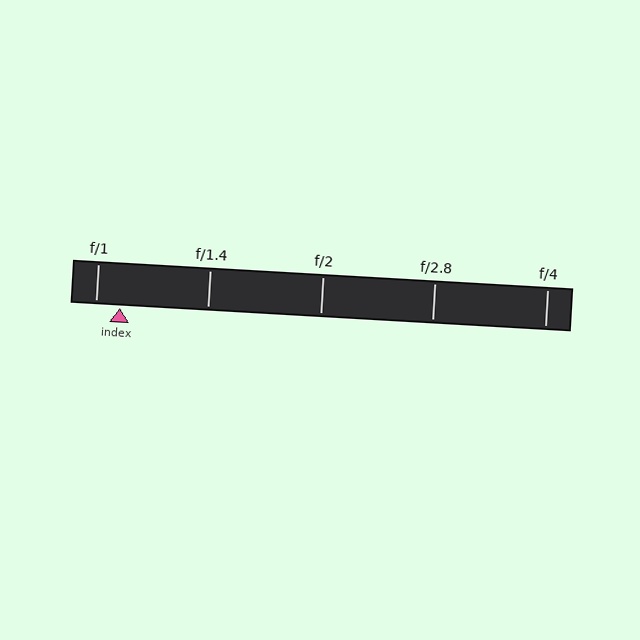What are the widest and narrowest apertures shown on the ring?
The widest aperture shown is f/1 and the narrowest is f/4.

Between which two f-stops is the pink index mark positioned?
The index mark is between f/1 and f/1.4.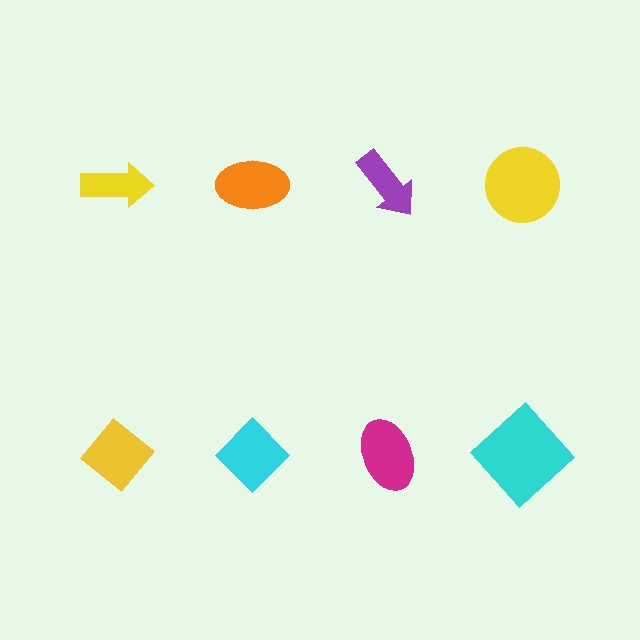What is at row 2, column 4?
A cyan diamond.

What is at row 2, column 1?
A yellow diamond.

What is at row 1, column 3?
A purple arrow.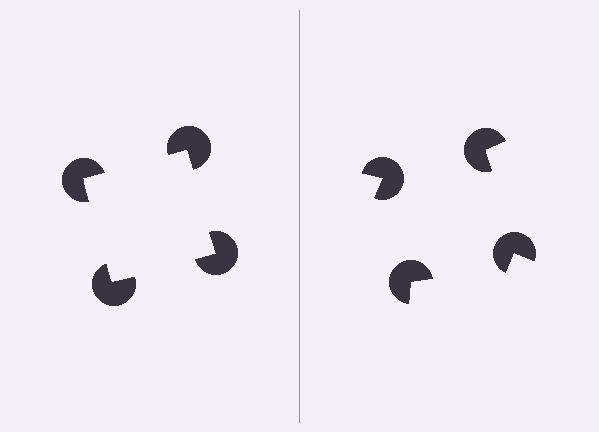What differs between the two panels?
The pac-man discs are positioned identically on both sides; only the wedge orientations differ. On the left they align to a square; on the right they are misaligned.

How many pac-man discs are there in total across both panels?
8 — 4 on each side.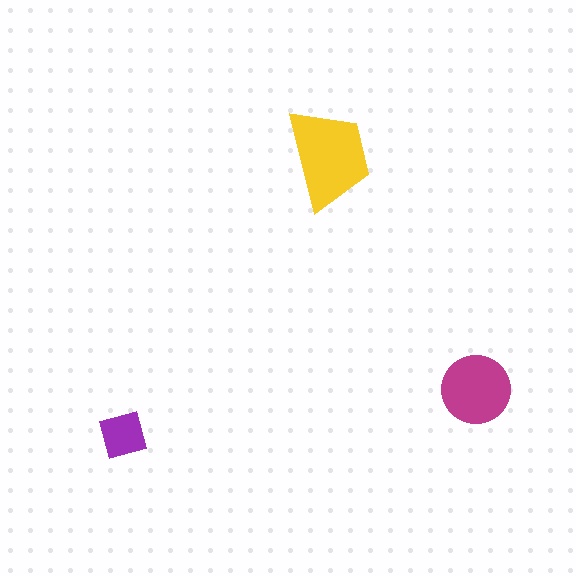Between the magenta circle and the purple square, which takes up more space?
The magenta circle.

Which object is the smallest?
The purple square.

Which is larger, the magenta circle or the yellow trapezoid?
The yellow trapezoid.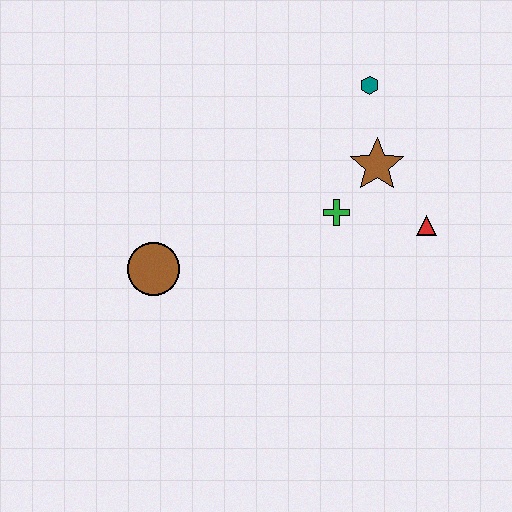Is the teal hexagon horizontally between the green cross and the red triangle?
Yes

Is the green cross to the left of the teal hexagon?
Yes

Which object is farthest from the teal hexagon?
The brown circle is farthest from the teal hexagon.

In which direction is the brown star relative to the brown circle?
The brown star is to the right of the brown circle.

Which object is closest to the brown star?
The green cross is closest to the brown star.